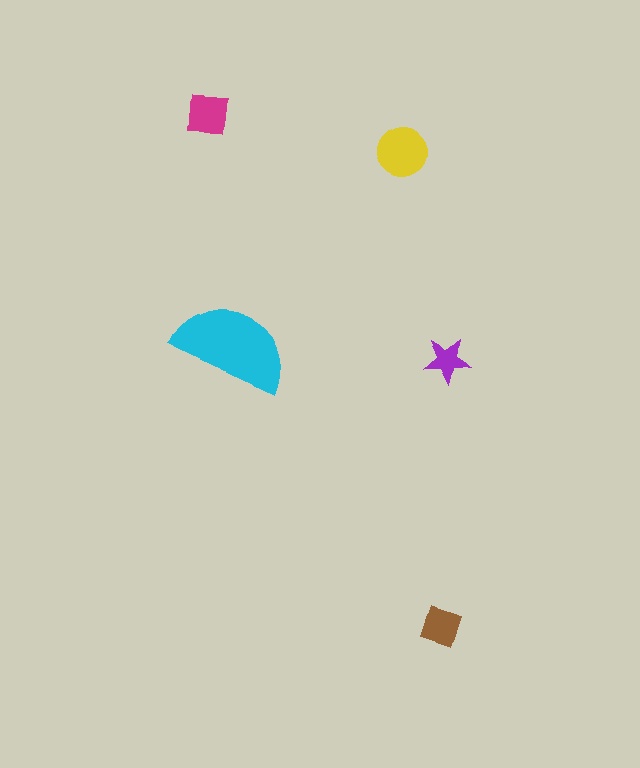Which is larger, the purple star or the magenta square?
The magenta square.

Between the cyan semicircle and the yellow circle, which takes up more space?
The cyan semicircle.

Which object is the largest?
The cyan semicircle.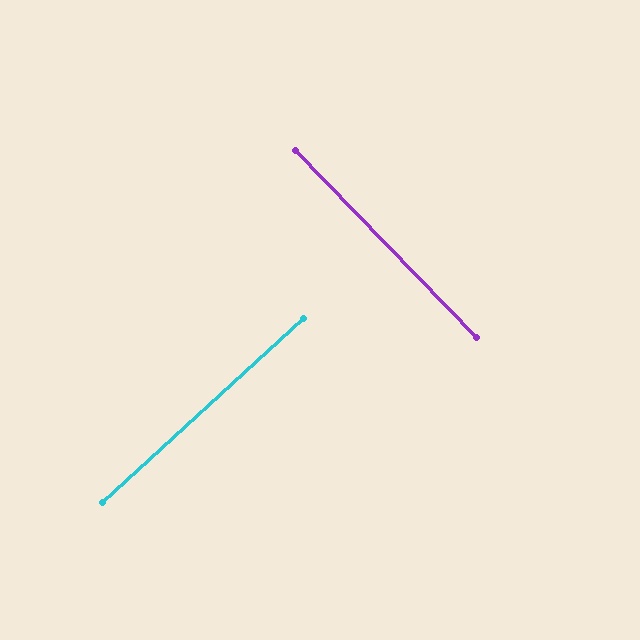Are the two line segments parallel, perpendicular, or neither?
Perpendicular — they meet at approximately 89°.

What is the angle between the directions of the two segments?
Approximately 89 degrees.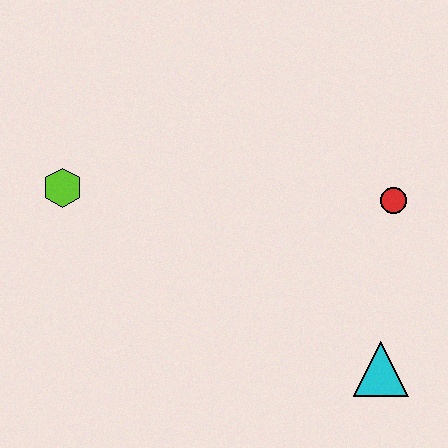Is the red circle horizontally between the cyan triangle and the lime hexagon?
No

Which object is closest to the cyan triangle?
The red circle is closest to the cyan triangle.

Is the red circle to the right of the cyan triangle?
Yes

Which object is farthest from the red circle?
The lime hexagon is farthest from the red circle.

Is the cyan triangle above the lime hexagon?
No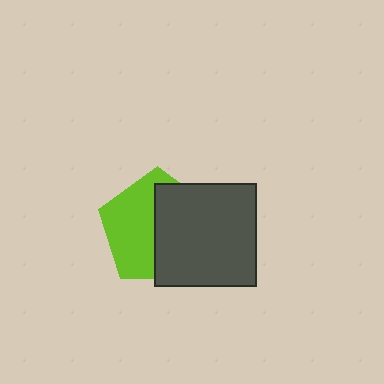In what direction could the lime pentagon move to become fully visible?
The lime pentagon could move left. That would shift it out from behind the dark gray square entirely.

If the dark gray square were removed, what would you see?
You would see the complete lime pentagon.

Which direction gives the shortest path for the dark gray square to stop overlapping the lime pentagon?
Moving right gives the shortest separation.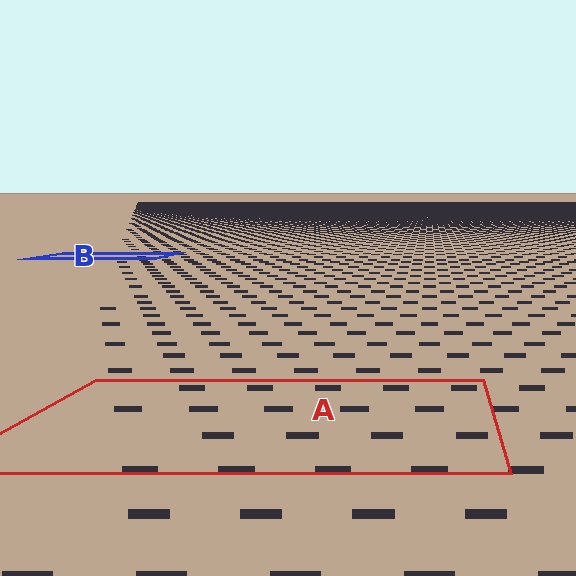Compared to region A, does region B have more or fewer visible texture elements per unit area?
Region B has more texture elements per unit area — they are packed more densely because it is farther away.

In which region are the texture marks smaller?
The texture marks are smaller in region B, because it is farther away.